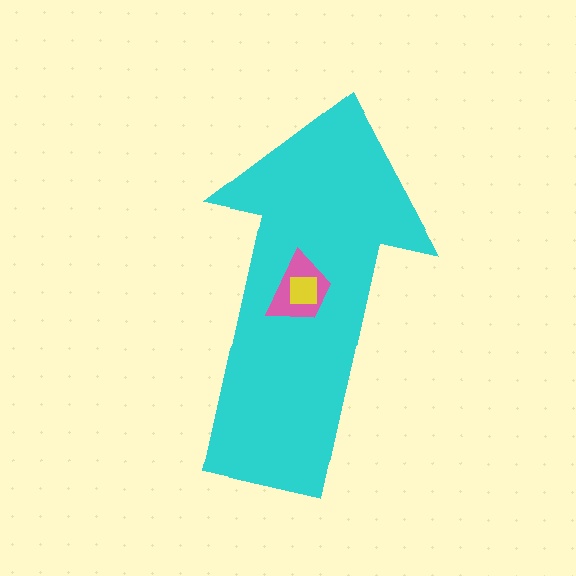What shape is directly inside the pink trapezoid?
The yellow square.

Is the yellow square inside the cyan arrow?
Yes.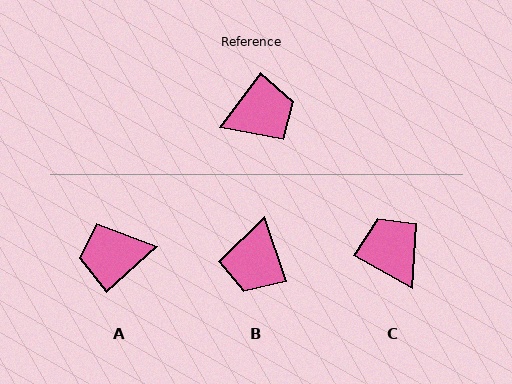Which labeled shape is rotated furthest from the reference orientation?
A, about 169 degrees away.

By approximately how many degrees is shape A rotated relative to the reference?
Approximately 169 degrees counter-clockwise.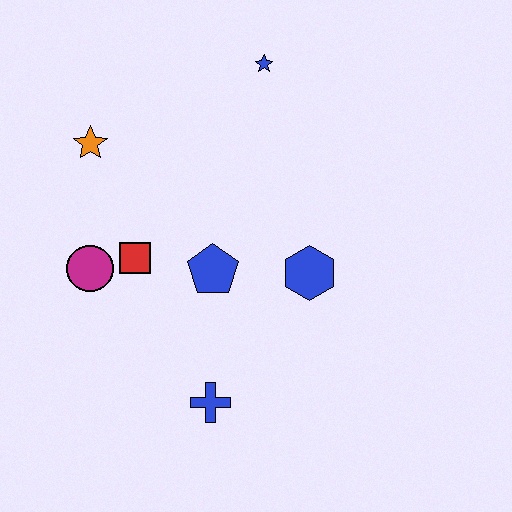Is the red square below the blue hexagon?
No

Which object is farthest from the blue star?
The blue cross is farthest from the blue star.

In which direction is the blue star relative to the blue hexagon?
The blue star is above the blue hexagon.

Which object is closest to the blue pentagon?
The red square is closest to the blue pentagon.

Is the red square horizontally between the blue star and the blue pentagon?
No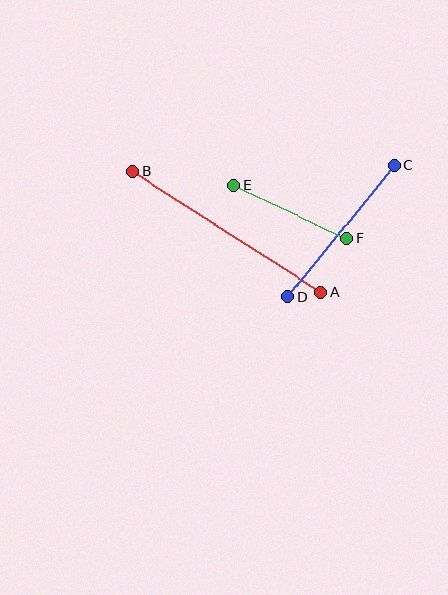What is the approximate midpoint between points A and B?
The midpoint is at approximately (227, 232) pixels.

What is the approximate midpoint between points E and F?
The midpoint is at approximately (290, 212) pixels.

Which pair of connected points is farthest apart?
Points A and B are farthest apart.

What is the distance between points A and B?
The distance is approximately 224 pixels.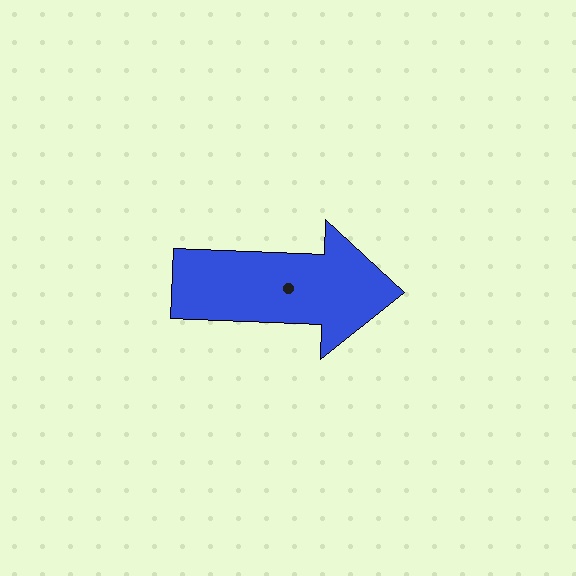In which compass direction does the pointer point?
East.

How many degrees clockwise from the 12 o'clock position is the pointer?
Approximately 92 degrees.